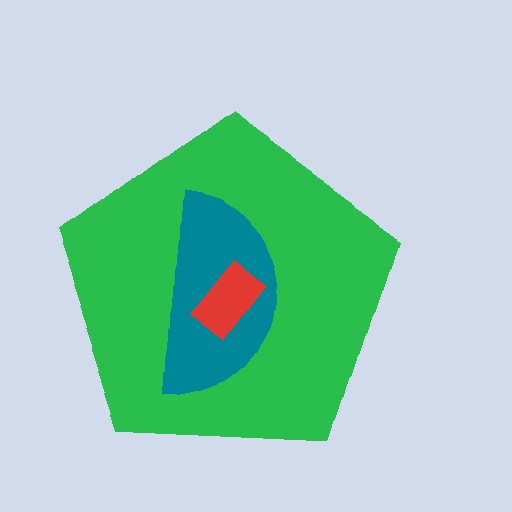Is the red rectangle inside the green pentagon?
Yes.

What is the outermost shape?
The green pentagon.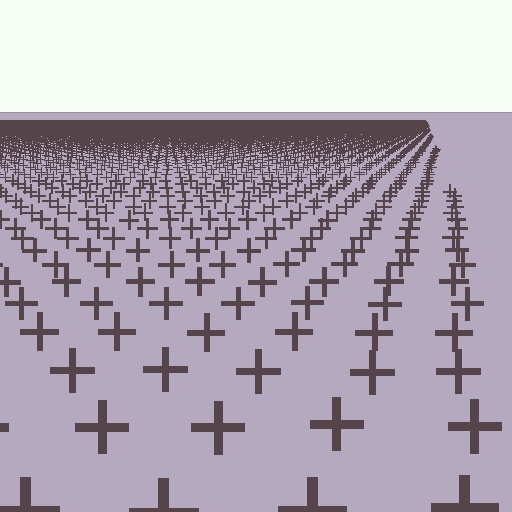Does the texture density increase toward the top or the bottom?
Density increases toward the top.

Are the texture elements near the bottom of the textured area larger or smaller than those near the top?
Larger. Near the bottom, elements are closer to the viewer and appear at a bigger on-screen size.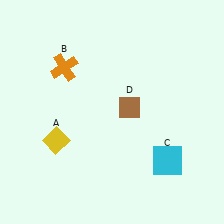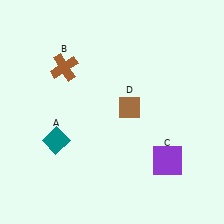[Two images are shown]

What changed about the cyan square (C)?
In Image 1, C is cyan. In Image 2, it changed to purple.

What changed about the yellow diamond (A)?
In Image 1, A is yellow. In Image 2, it changed to teal.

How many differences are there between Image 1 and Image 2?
There are 3 differences between the two images.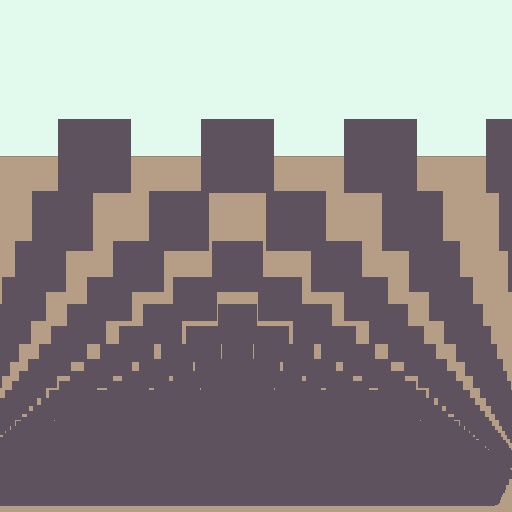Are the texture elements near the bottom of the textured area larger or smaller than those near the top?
Smaller. The gradient is inverted — elements near the bottom are smaller and denser.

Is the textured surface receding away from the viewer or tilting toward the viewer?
The surface appears to tilt toward the viewer. Texture elements get larger and sparser toward the top.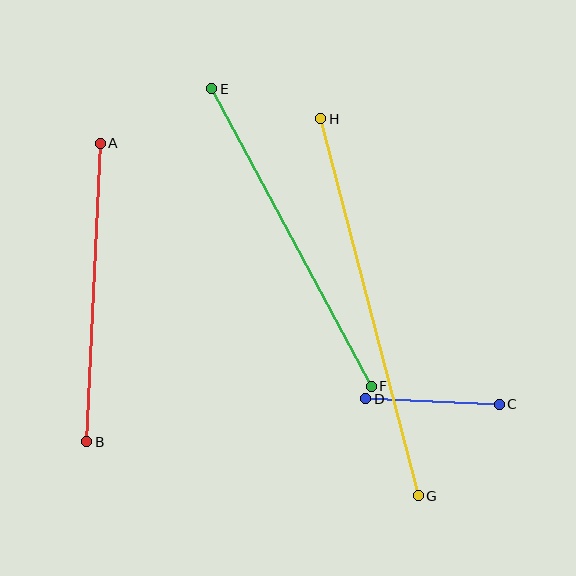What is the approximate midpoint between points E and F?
The midpoint is at approximately (292, 238) pixels.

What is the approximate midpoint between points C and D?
The midpoint is at approximately (432, 401) pixels.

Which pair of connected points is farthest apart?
Points G and H are farthest apart.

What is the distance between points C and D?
The distance is approximately 133 pixels.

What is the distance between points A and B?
The distance is approximately 299 pixels.